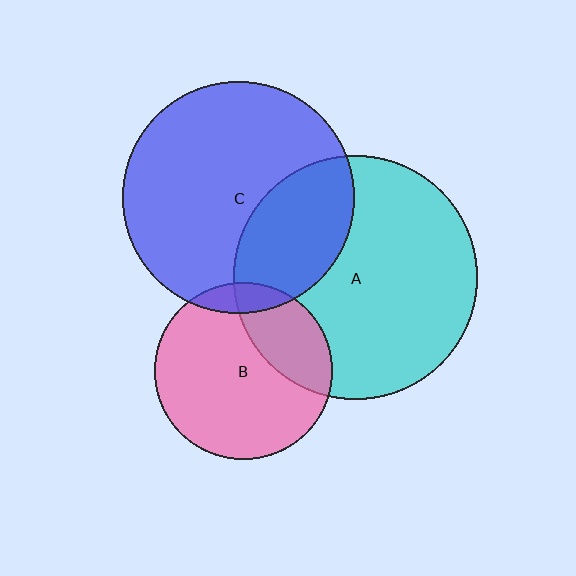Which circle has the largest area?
Circle A (cyan).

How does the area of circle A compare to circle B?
Approximately 1.9 times.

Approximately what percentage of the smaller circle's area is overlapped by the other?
Approximately 30%.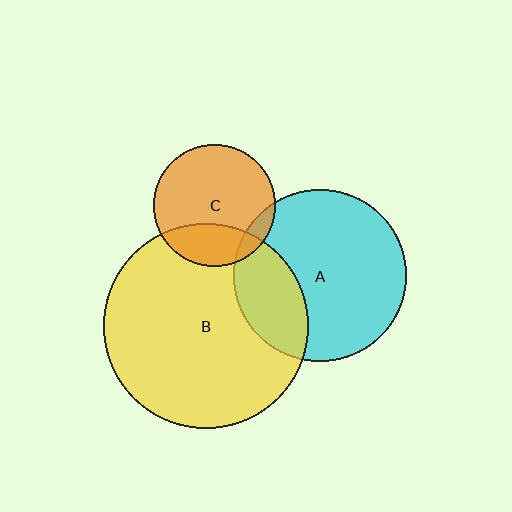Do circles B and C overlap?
Yes.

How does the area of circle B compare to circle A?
Approximately 1.4 times.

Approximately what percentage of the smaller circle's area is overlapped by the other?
Approximately 25%.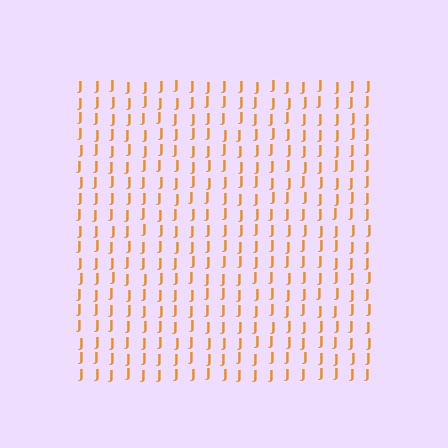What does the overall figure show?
The overall figure shows a square.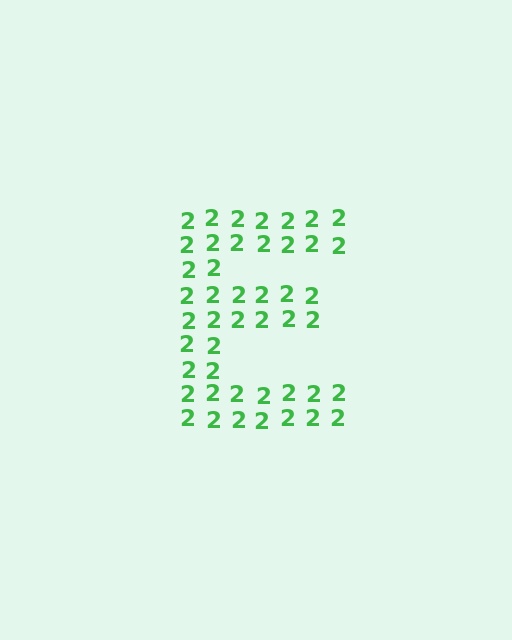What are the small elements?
The small elements are digit 2's.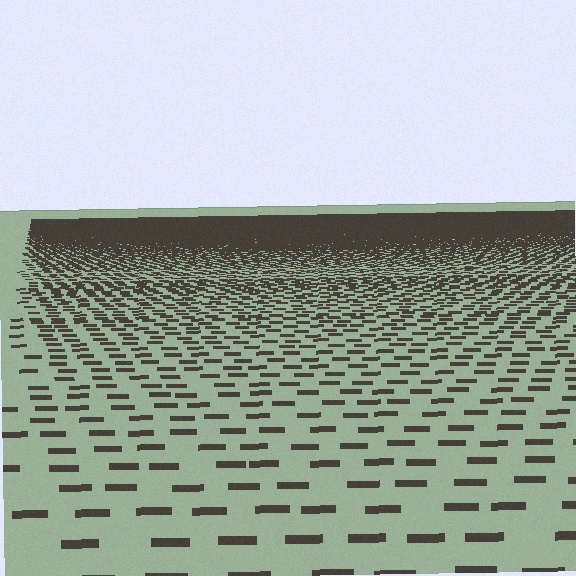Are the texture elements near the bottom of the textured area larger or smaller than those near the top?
Larger. Near the bottom, elements are closer to the viewer and appear at a bigger on-screen size.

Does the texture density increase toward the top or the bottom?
Density increases toward the top.